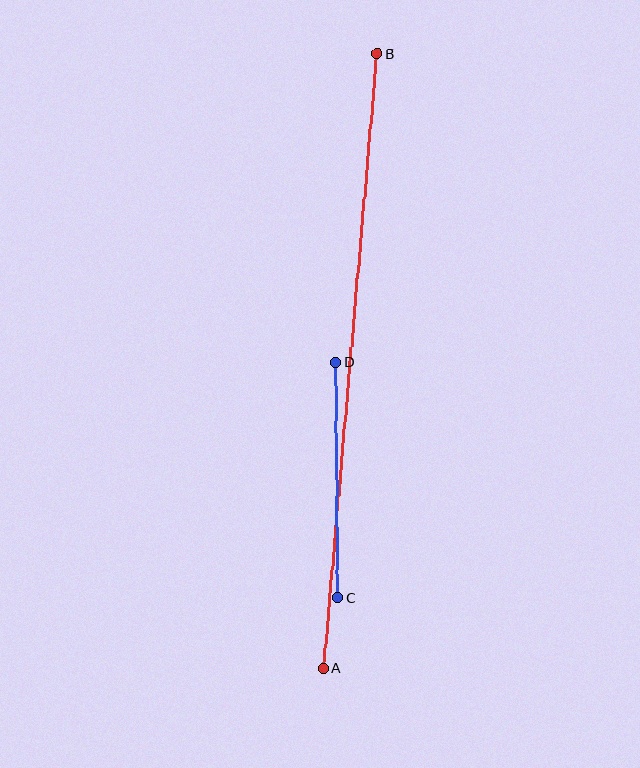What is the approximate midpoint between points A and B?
The midpoint is at approximately (350, 361) pixels.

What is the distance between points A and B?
The distance is approximately 617 pixels.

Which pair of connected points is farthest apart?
Points A and B are farthest apart.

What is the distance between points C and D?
The distance is approximately 235 pixels.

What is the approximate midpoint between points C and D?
The midpoint is at approximately (337, 480) pixels.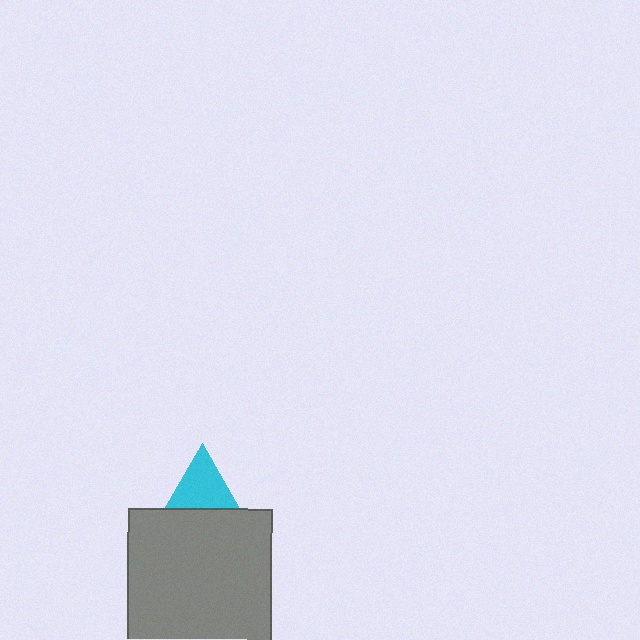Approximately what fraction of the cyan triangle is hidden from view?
Roughly 35% of the cyan triangle is hidden behind the gray square.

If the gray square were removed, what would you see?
You would see the complete cyan triangle.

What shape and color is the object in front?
The object in front is a gray square.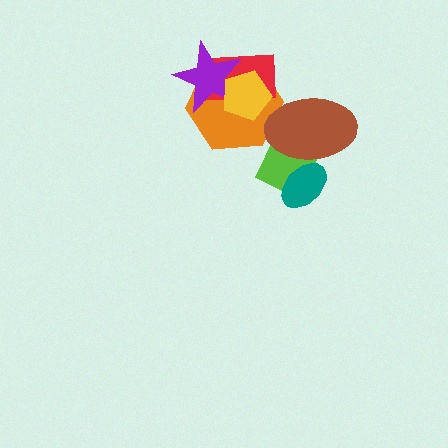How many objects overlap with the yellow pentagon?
3 objects overlap with the yellow pentagon.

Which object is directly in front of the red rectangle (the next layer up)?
The purple star is directly in front of the red rectangle.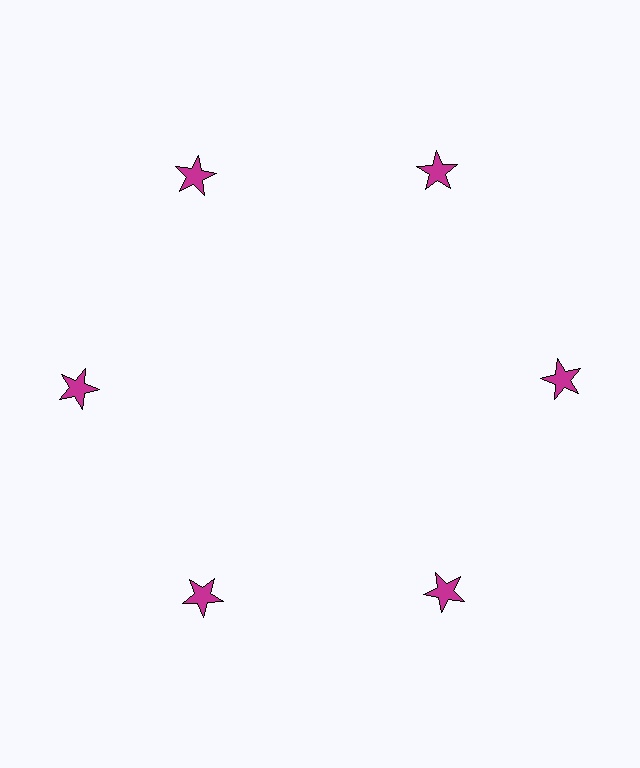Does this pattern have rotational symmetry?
Yes, this pattern has 6-fold rotational symmetry. It looks the same after rotating 60 degrees around the center.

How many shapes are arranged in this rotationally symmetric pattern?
There are 6 shapes, arranged in 6 groups of 1.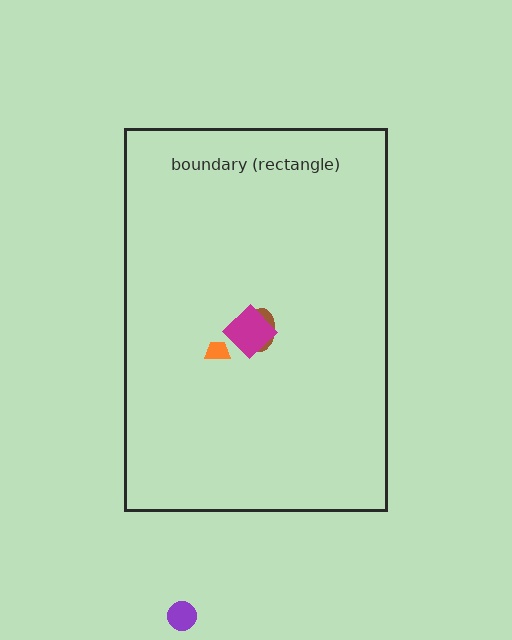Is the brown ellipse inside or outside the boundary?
Inside.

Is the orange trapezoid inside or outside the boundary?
Inside.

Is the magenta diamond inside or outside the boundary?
Inside.